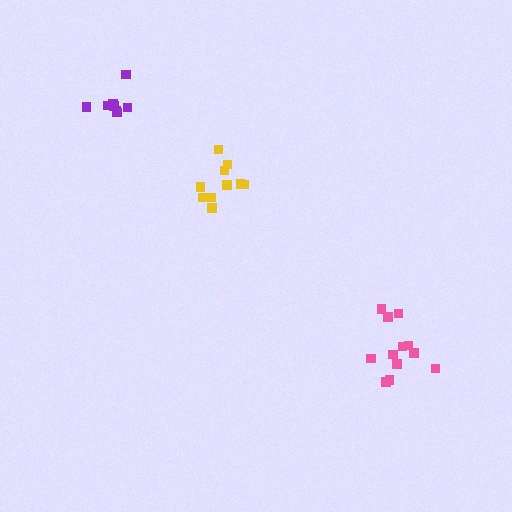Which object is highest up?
The purple cluster is topmost.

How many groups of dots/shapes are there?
There are 3 groups.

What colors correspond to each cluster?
The clusters are colored: pink, purple, yellow.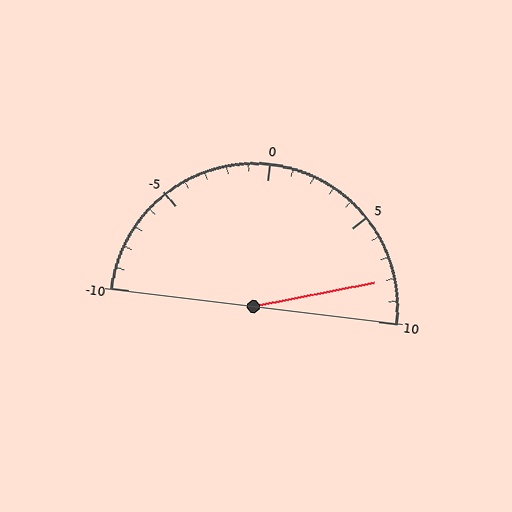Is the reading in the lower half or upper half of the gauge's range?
The reading is in the upper half of the range (-10 to 10).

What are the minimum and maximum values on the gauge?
The gauge ranges from -10 to 10.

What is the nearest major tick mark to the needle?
The nearest major tick mark is 10.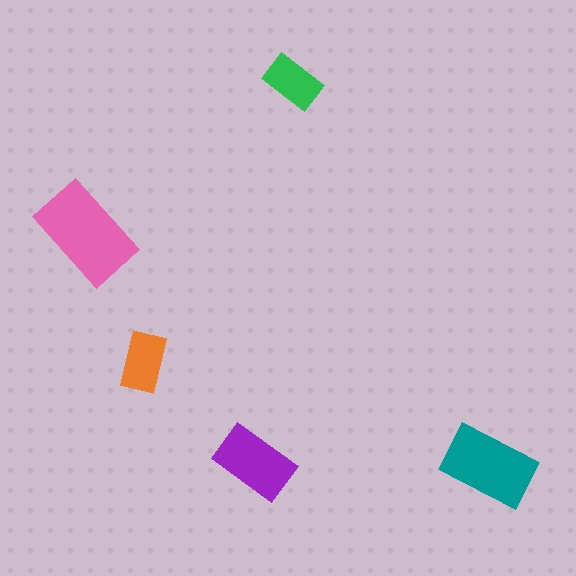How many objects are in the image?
There are 5 objects in the image.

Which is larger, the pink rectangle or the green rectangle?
The pink one.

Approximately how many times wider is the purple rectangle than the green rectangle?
About 1.5 times wider.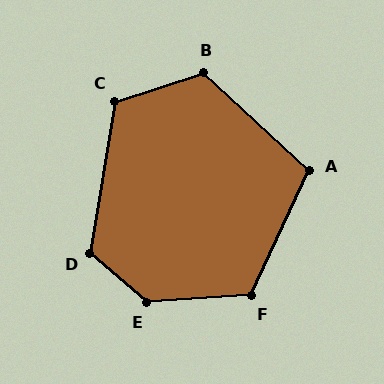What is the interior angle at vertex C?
Approximately 117 degrees (obtuse).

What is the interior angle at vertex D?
Approximately 121 degrees (obtuse).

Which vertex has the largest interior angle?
E, at approximately 135 degrees.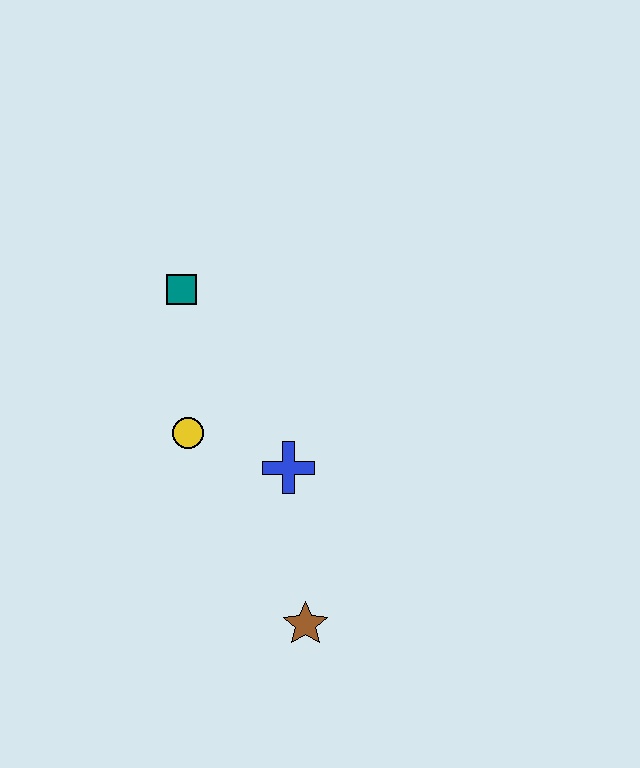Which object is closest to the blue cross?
The yellow circle is closest to the blue cross.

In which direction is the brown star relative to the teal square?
The brown star is below the teal square.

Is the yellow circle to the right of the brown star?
No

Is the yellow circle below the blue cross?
No